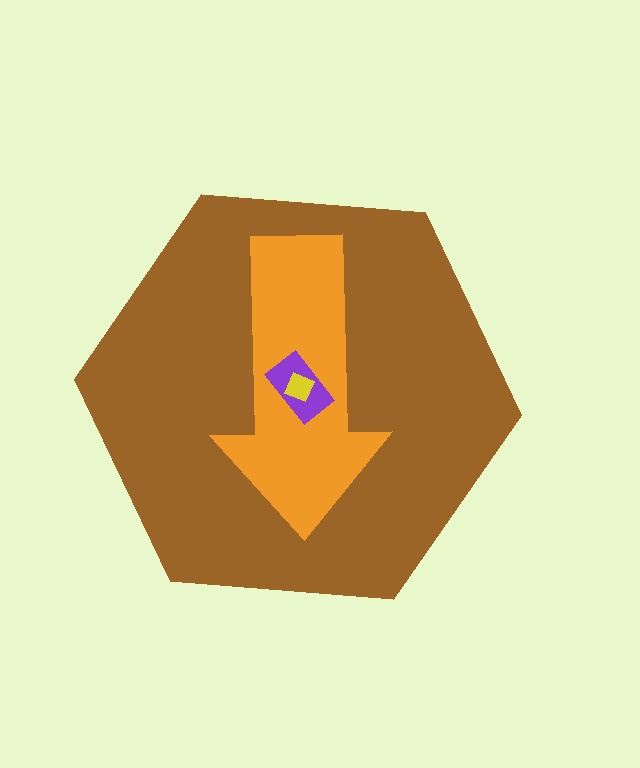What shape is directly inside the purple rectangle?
The yellow diamond.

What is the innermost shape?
The yellow diamond.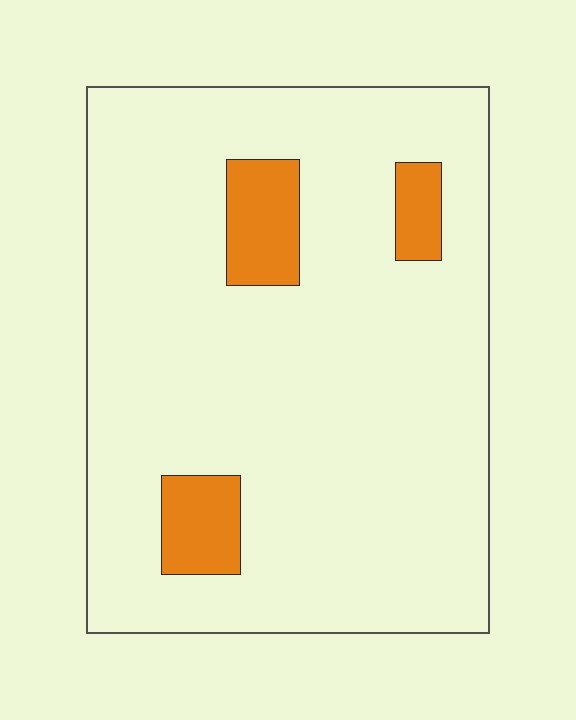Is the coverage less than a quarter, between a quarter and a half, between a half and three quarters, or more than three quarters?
Less than a quarter.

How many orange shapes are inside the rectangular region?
3.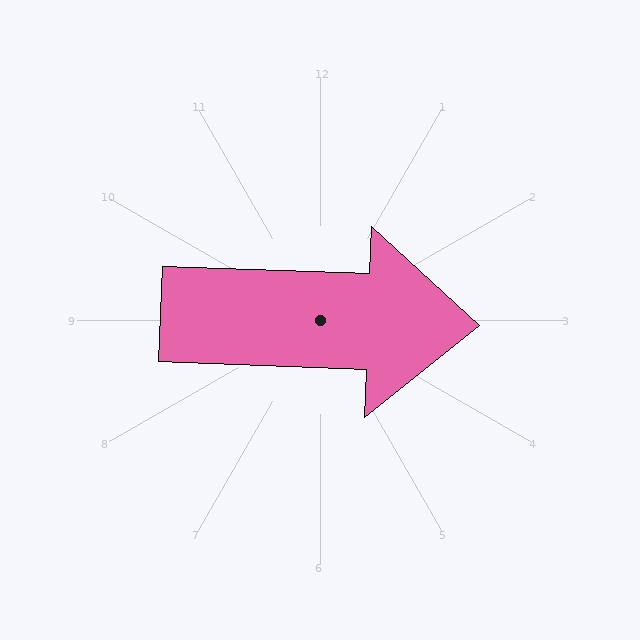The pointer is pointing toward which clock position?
Roughly 3 o'clock.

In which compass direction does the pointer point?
East.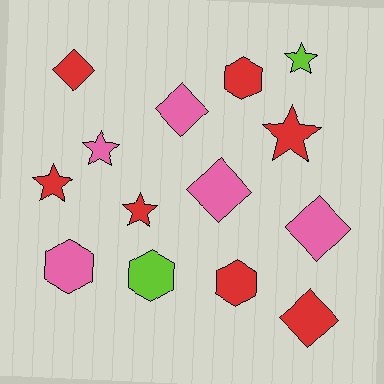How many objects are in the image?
There are 14 objects.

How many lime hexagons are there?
There is 1 lime hexagon.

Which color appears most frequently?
Red, with 7 objects.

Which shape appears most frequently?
Star, with 5 objects.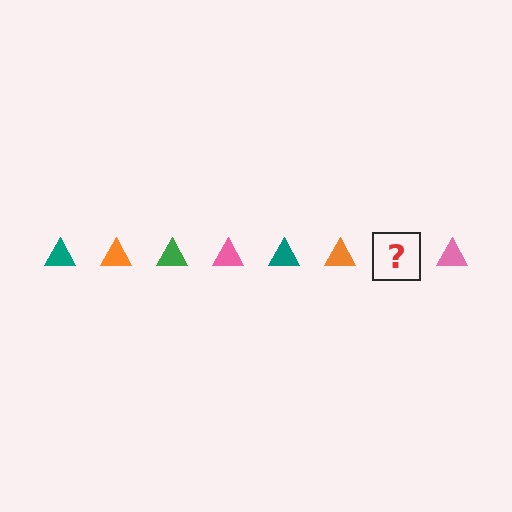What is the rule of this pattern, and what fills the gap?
The rule is that the pattern cycles through teal, orange, green, pink triangles. The gap should be filled with a green triangle.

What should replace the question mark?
The question mark should be replaced with a green triangle.